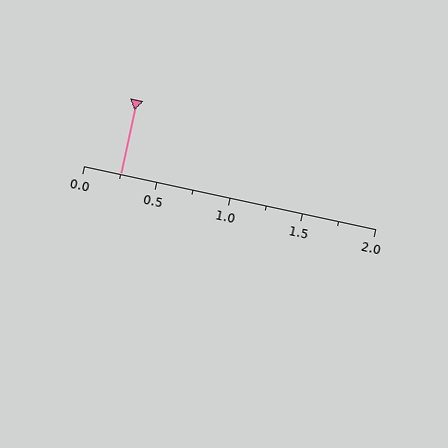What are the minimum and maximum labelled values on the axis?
The axis runs from 0.0 to 2.0.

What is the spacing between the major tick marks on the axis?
The major ticks are spaced 0.5 apart.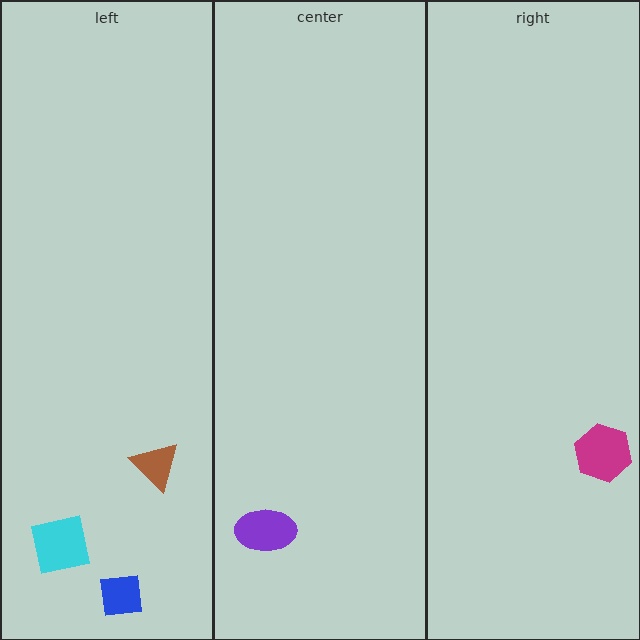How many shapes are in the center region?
1.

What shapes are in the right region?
The magenta hexagon.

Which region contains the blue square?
The left region.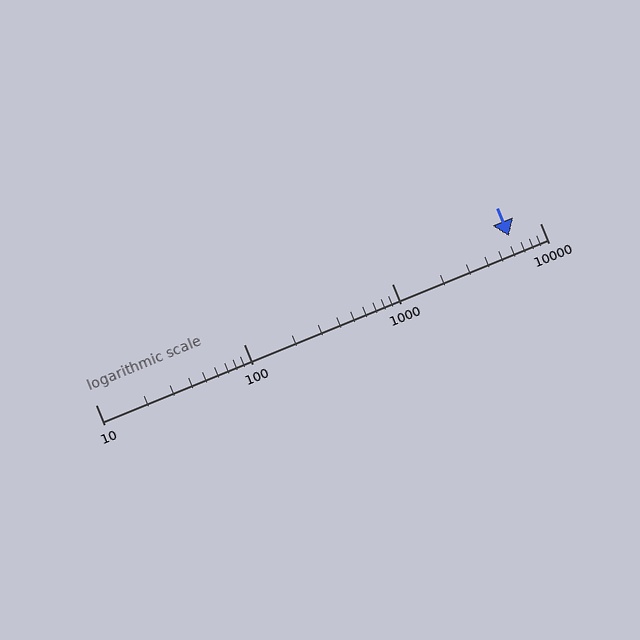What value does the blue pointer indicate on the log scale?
The pointer indicates approximately 6200.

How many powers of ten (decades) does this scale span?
The scale spans 3 decades, from 10 to 10000.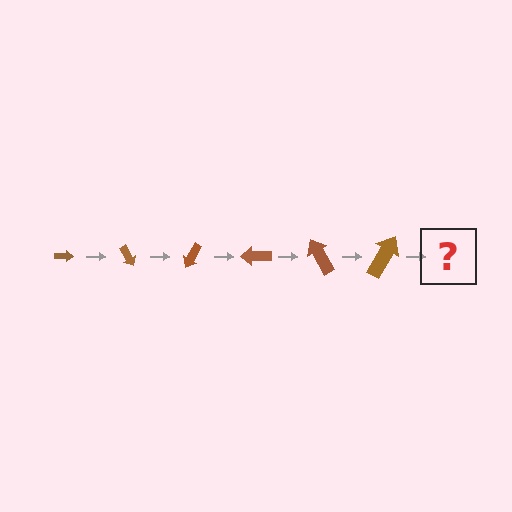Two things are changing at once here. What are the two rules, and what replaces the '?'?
The two rules are that the arrow grows larger each step and it rotates 60 degrees each step. The '?' should be an arrow, larger than the previous one and rotated 360 degrees from the start.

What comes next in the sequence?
The next element should be an arrow, larger than the previous one and rotated 360 degrees from the start.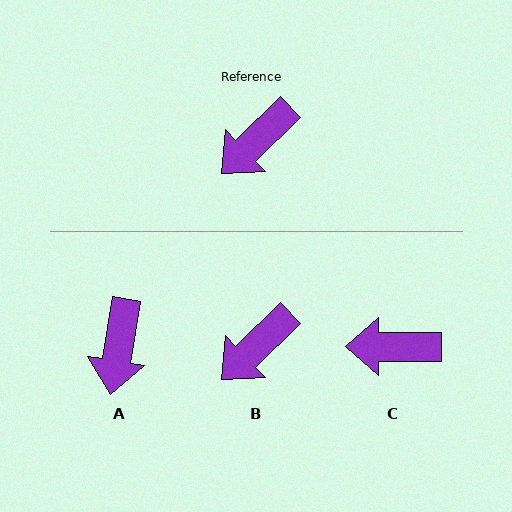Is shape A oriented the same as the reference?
No, it is off by about 37 degrees.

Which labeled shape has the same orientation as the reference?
B.